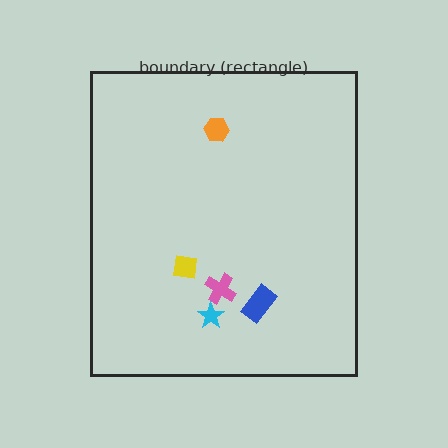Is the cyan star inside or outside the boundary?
Inside.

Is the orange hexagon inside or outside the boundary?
Inside.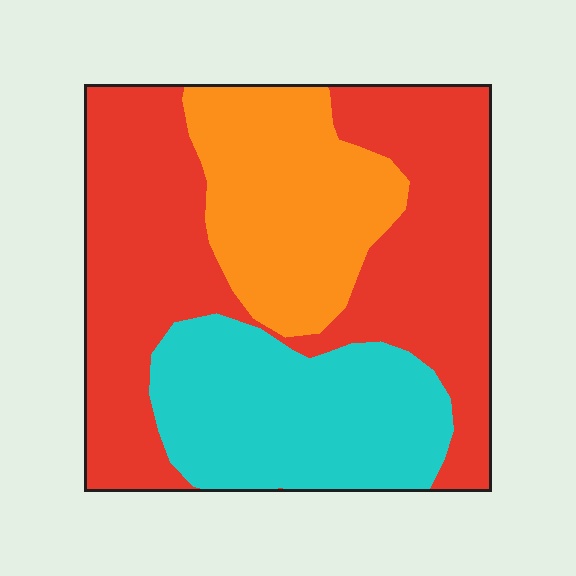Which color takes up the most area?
Red, at roughly 50%.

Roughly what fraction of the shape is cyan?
Cyan covers about 25% of the shape.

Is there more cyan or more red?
Red.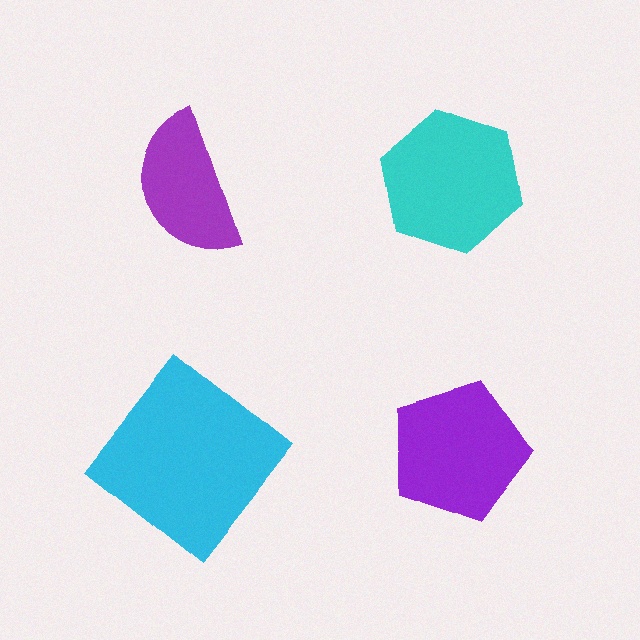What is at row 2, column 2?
A purple pentagon.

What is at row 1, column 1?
A purple semicircle.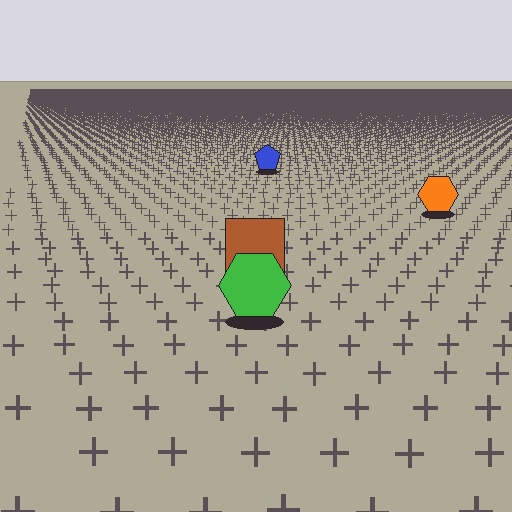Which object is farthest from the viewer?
The blue pentagon is farthest from the viewer. It appears smaller and the ground texture around it is denser.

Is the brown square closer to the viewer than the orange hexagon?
Yes. The brown square is closer — you can tell from the texture gradient: the ground texture is coarser near it.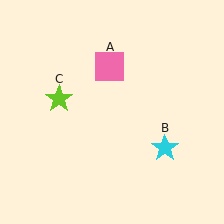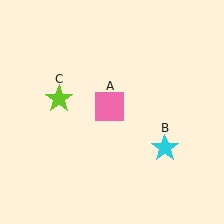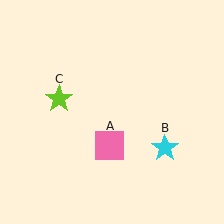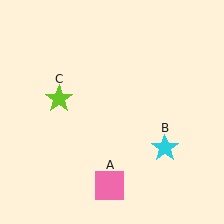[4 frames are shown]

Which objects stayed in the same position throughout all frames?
Cyan star (object B) and lime star (object C) remained stationary.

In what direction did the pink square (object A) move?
The pink square (object A) moved down.